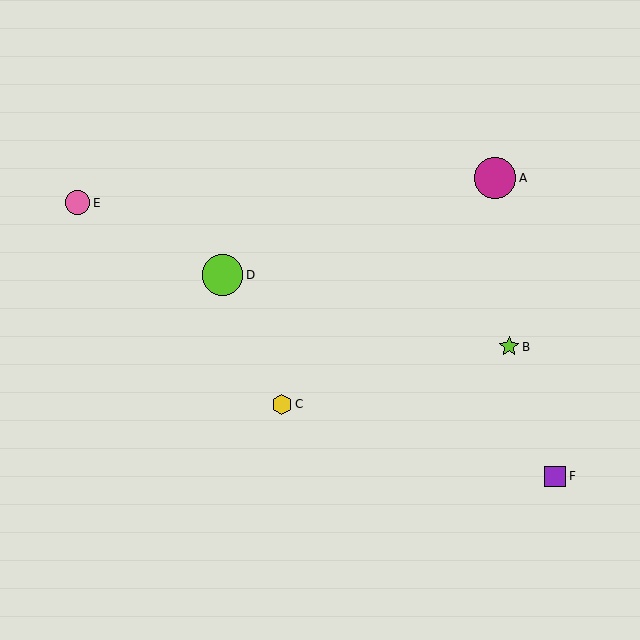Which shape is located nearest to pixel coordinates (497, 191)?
The magenta circle (labeled A) at (495, 178) is nearest to that location.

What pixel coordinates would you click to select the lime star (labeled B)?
Click at (509, 347) to select the lime star B.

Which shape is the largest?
The magenta circle (labeled A) is the largest.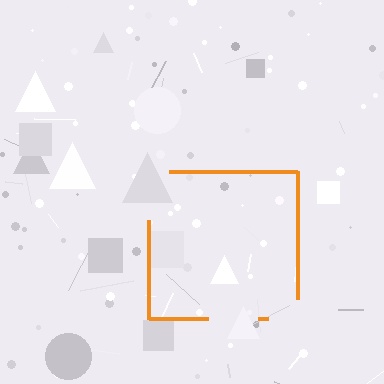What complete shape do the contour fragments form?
The contour fragments form a square.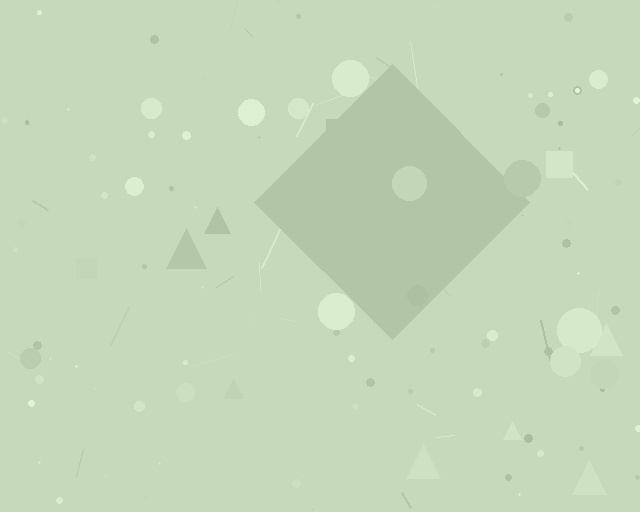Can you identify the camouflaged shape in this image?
The camouflaged shape is a diamond.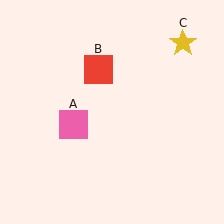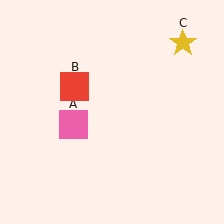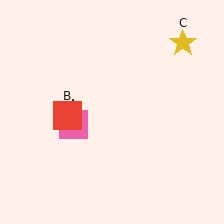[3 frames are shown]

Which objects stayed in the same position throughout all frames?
Pink square (object A) and yellow star (object C) remained stationary.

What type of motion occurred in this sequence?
The red square (object B) rotated counterclockwise around the center of the scene.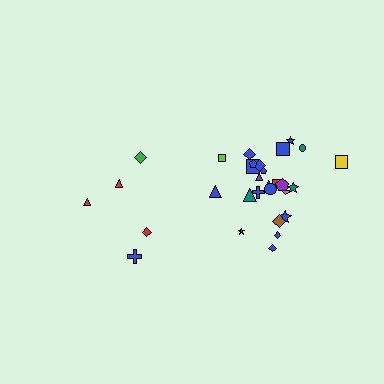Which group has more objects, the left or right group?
The right group.